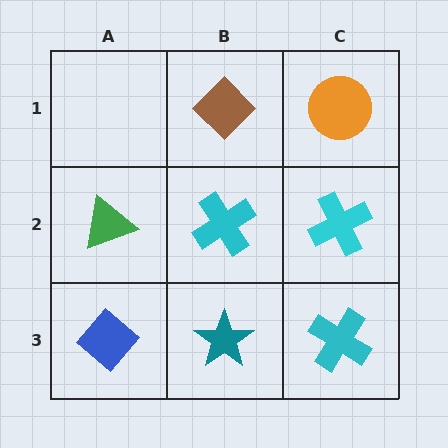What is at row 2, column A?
A green triangle.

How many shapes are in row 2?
3 shapes.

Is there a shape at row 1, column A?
No, that cell is empty.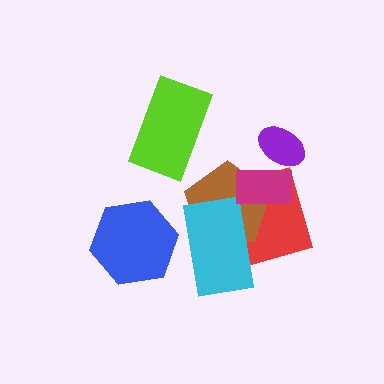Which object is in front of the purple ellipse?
The magenta rectangle is in front of the purple ellipse.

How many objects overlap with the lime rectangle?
0 objects overlap with the lime rectangle.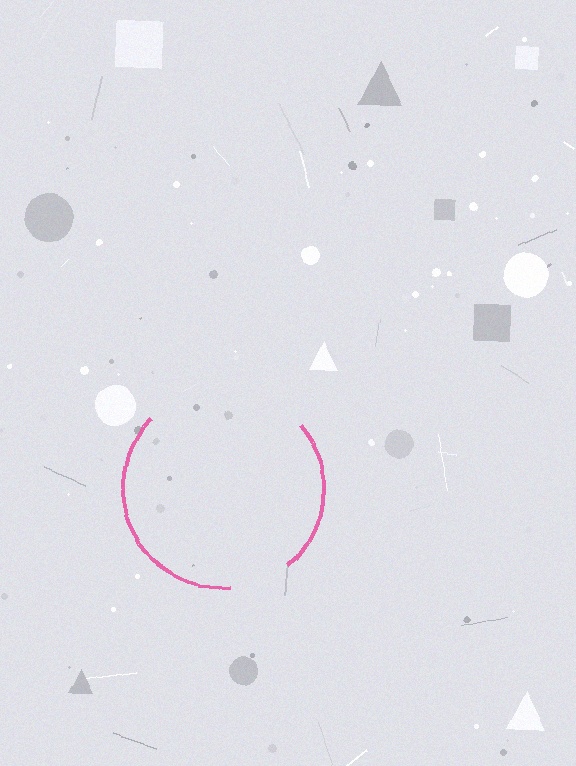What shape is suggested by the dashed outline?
The dashed outline suggests a circle.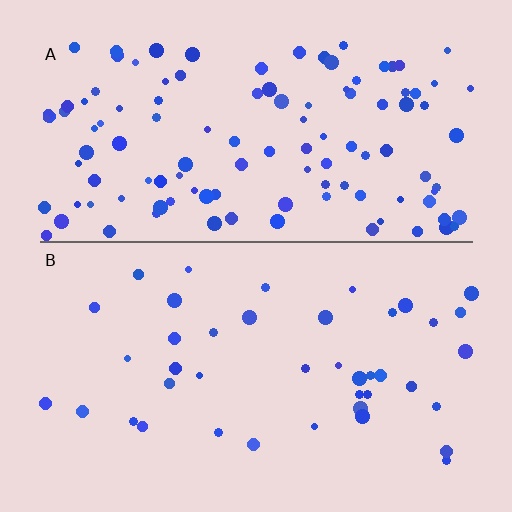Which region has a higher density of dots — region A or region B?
A (the top).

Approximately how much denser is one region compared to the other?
Approximately 2.8× — region A over region B.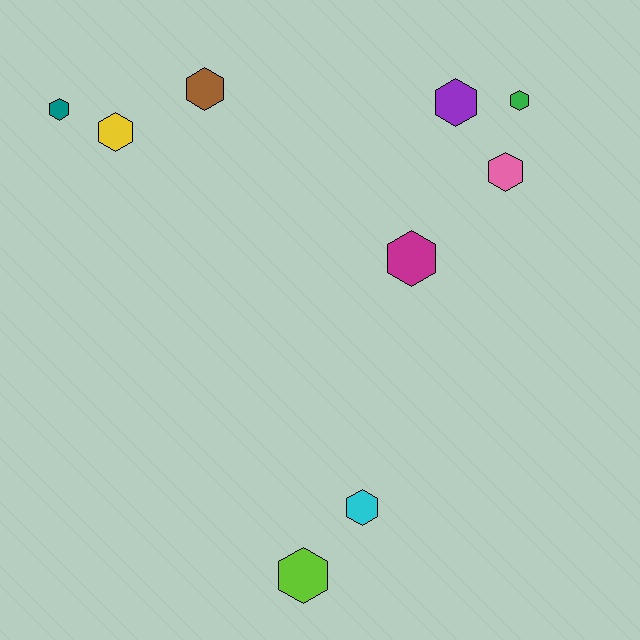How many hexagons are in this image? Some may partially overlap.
There are 9 hexagons.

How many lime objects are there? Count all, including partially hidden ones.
There is 1 lime object.